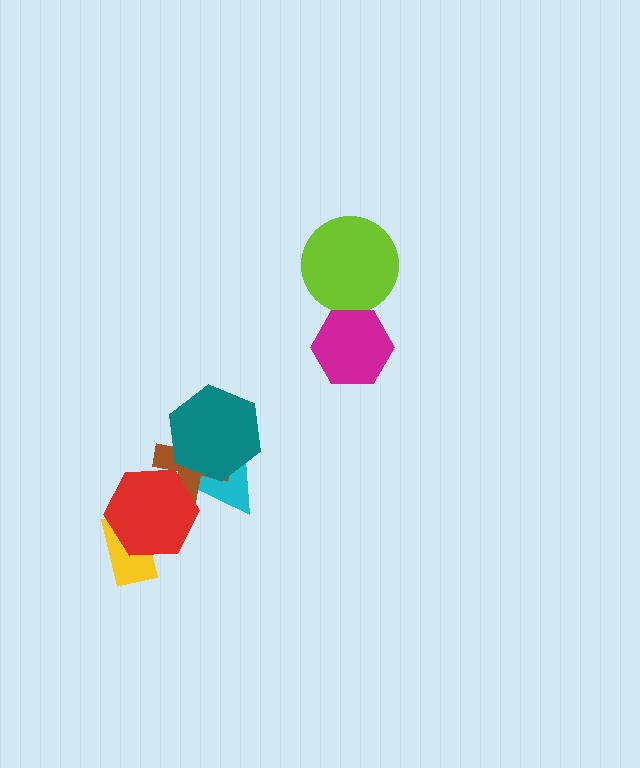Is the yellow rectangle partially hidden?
Yes, it is partially covered by another shape.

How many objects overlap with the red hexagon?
2 objects overlap with the red hexagon.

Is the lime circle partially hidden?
No, no other shape covers it.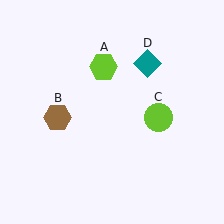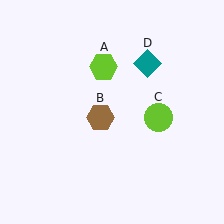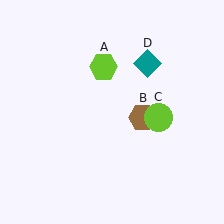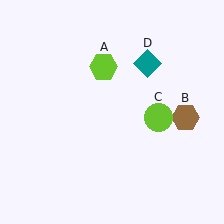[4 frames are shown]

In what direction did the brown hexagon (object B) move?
The brown hexagon (object B) moved right.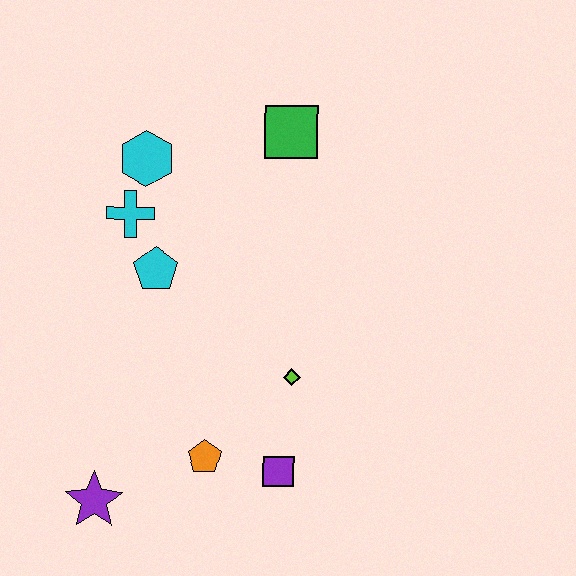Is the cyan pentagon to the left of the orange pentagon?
Yes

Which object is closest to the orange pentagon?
The purple square is closest to the orange pentagon.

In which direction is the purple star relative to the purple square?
The purple star is to the left of the purple square.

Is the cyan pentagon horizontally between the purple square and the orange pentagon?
No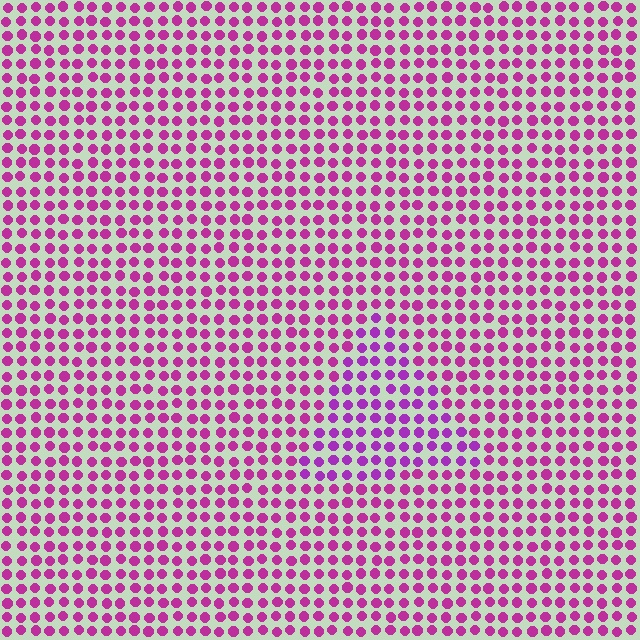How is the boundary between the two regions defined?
The boundary is defined purely by a slight shift in hue (about 23 degrees). Spacing, size, and orientation are identical on both sides.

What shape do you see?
I see a triangle.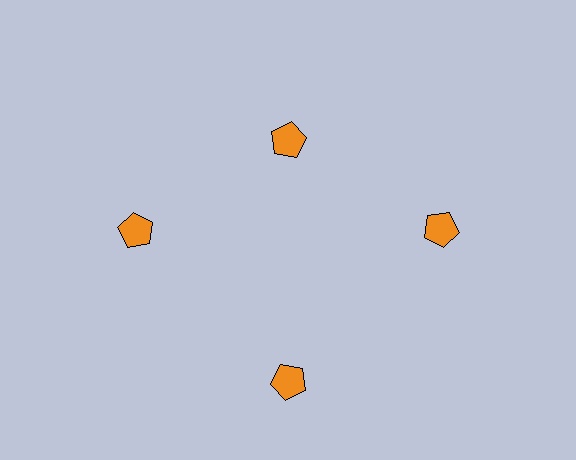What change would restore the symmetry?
The symmetry would be restored by moving it outward, back onto the ring so that all 4 pentagons sit at equal angles and equal distance from the center.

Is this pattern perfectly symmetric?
No. The 4 orange pentagons are arranged in a ring, but one element near the 12 o'clock position is pulled inward toward the center, breaking the 4-fold rotational symmetry.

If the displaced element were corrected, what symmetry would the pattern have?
It would have 4-fold rotational symmetry — the pattern would map onto itself every 90 degrees.